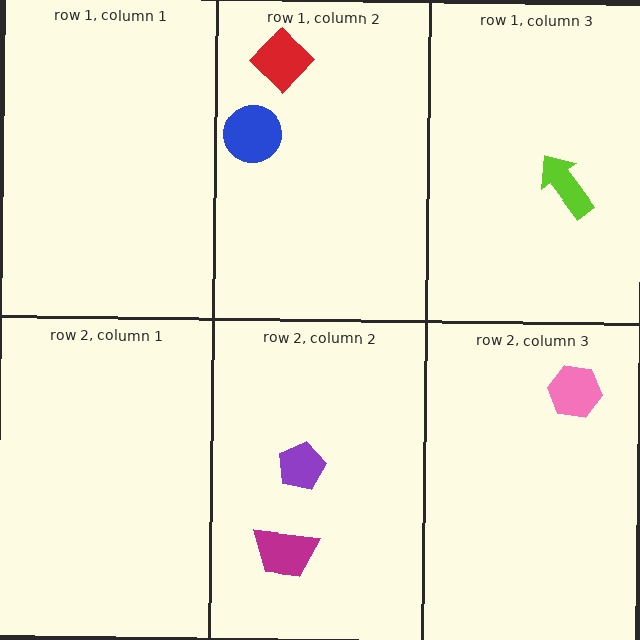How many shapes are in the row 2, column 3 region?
1.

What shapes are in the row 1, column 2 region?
The blue circle, the red diamond.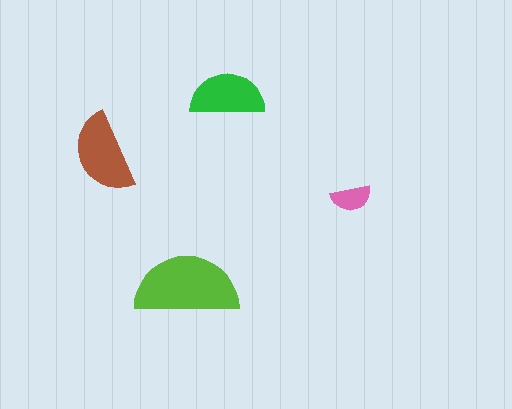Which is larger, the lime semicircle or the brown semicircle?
The lime one.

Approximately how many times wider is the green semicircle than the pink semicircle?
About 2 times wider.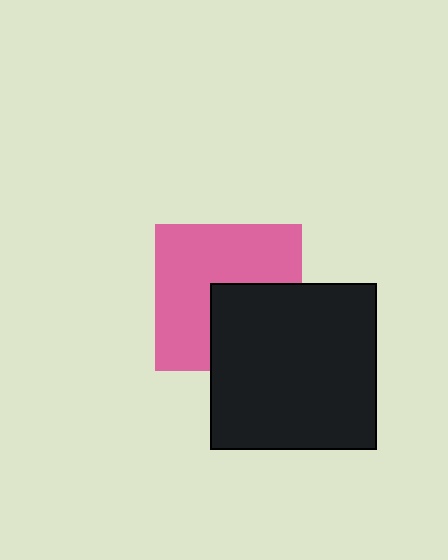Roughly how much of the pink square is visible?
About half of it is visible (roughly 63%).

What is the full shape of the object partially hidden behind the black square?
The partially hidden object is a pink square.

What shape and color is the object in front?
The object in front is a black square.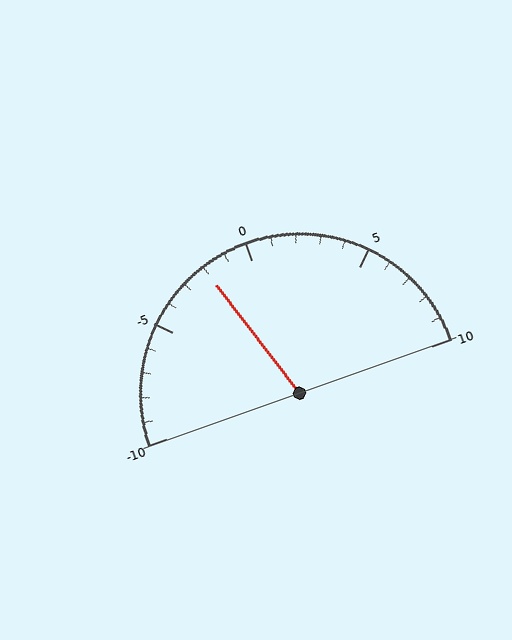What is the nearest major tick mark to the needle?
The nearest major tick mark is 0.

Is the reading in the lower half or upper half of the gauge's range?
The reading is in the lower half of the range (-10 to 10).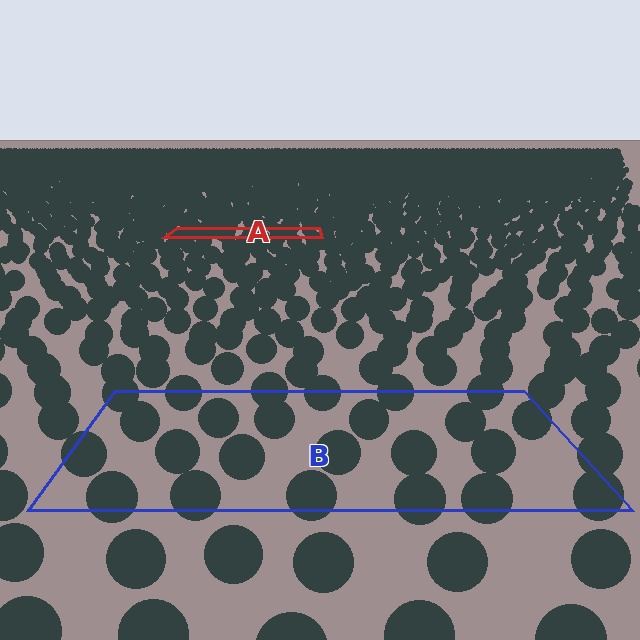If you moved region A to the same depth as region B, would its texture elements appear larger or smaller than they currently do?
They would appear larger. At a closer depth, the same texture elements are projected at a bigger on-screen size.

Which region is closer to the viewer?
Region B is closer. The texture elements there are larger and more spread out.